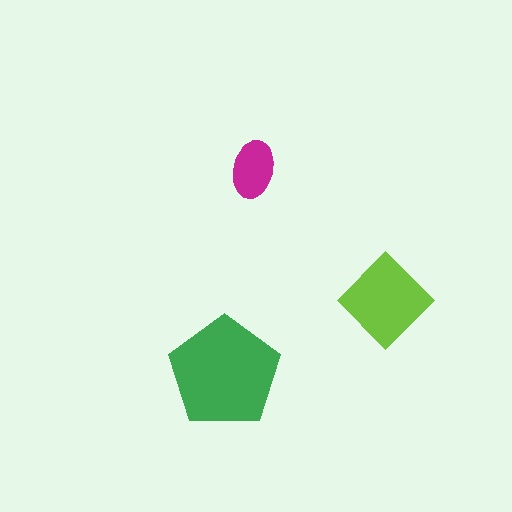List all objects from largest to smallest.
The green pentagon, the lime diamond, the magenta ellipse.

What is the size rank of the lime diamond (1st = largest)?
2nd.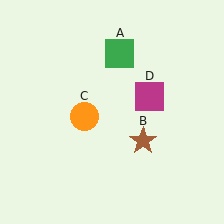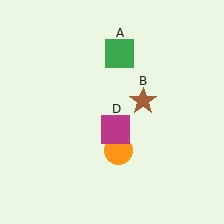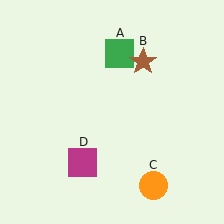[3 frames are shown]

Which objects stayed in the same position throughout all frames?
Green square (object A) remained stationary.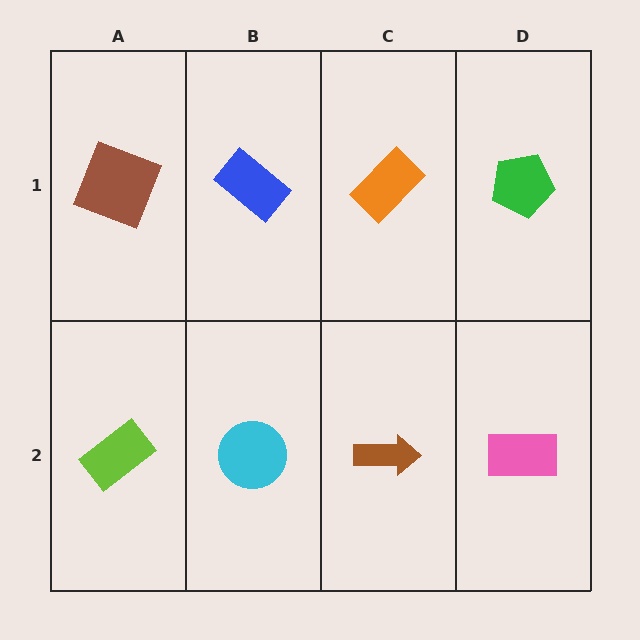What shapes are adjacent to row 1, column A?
A lime rectangle (row 2, column A), a blue rectangle (row 1, column B).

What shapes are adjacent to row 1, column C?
A brown arrow (row 2, column C), a blue rectangle (row 1, column B), a green pentagon (row 1, column D).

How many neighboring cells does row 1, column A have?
2.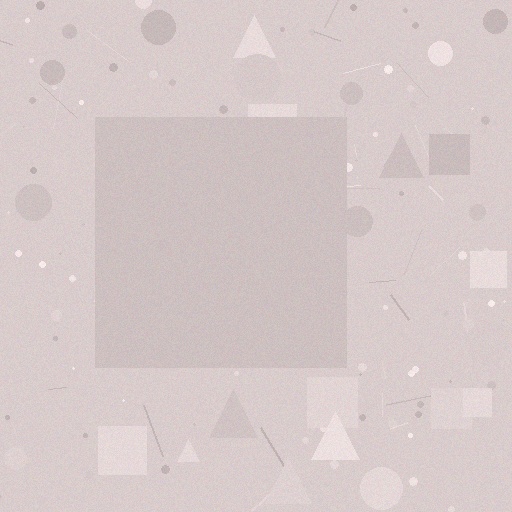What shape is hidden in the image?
A square is hidden in the image.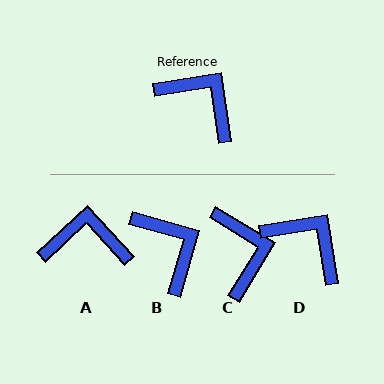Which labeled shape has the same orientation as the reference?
D.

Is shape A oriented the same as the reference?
No, it is off by about 34 degrees.